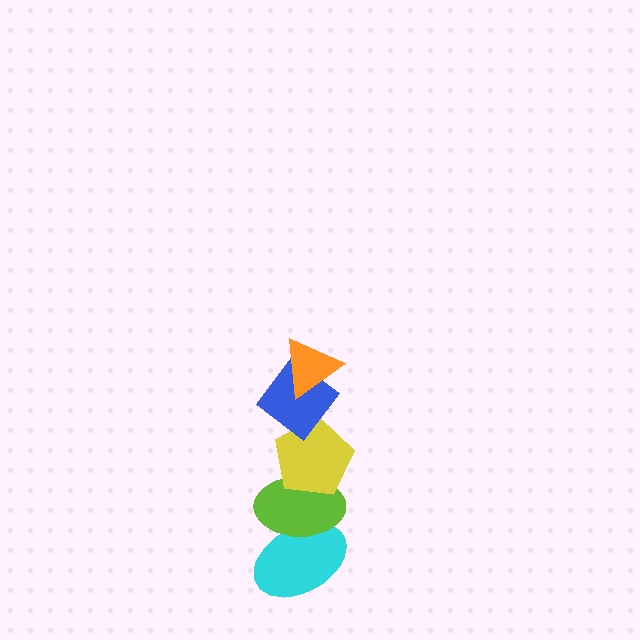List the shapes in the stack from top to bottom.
From top to bottom: the orange triangle, the blue diamond, the yellow pentagon, the lime ellipse, the cyan ellipse.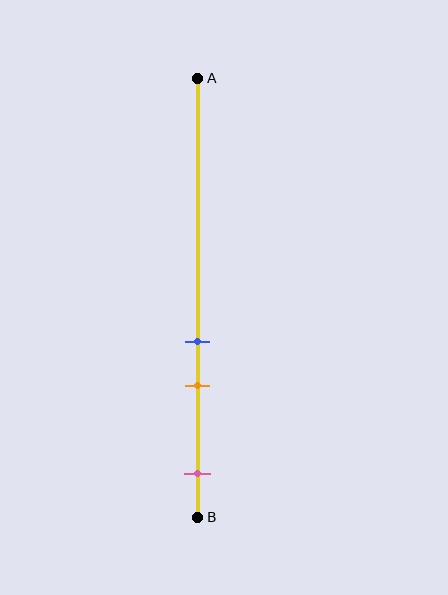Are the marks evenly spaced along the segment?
No, the marks are not evenly spaced.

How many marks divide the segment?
There are 3 marks dividing the segment.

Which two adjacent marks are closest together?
The blue and orange marks are the closest adjacent pair.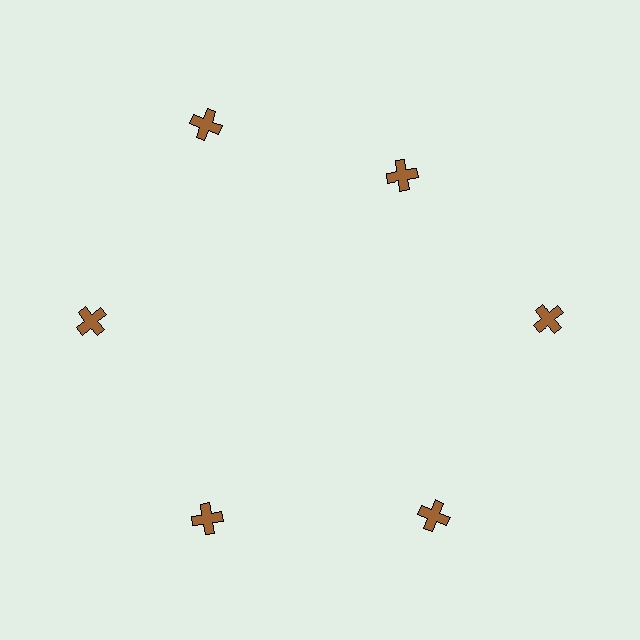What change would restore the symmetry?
The symmetry would be restored by moving it outward, back onto the ring so that all 6 crosses sit at equal angles and equal distance from the center.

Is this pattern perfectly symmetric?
No. The 6 brown crosses are arranged in a ring, but one element near the 1 o'clock position is pulled inward toward the center, breaking the 6-fold rotational symmetry.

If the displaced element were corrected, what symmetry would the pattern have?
It would have 6-fold rotational symmetry — the pattern would map onto itself every 60 degrees.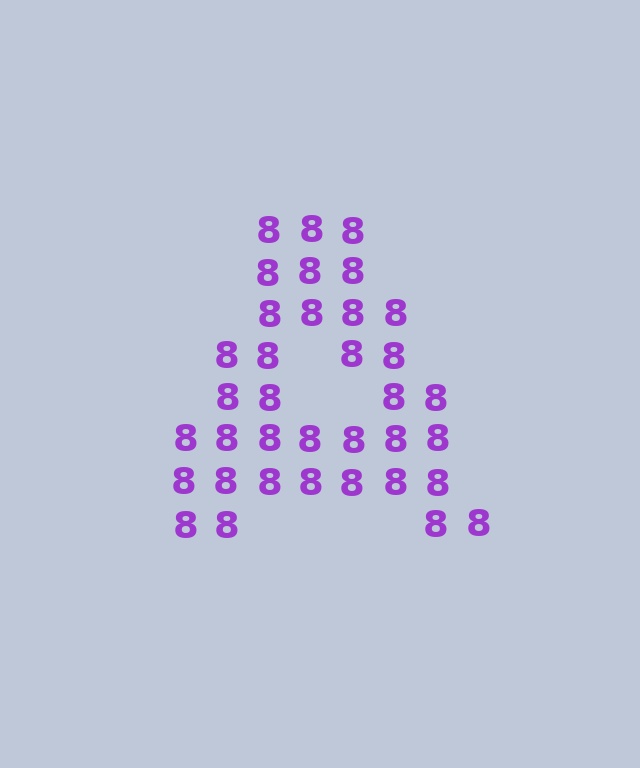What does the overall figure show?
The overall figure shows the letter A.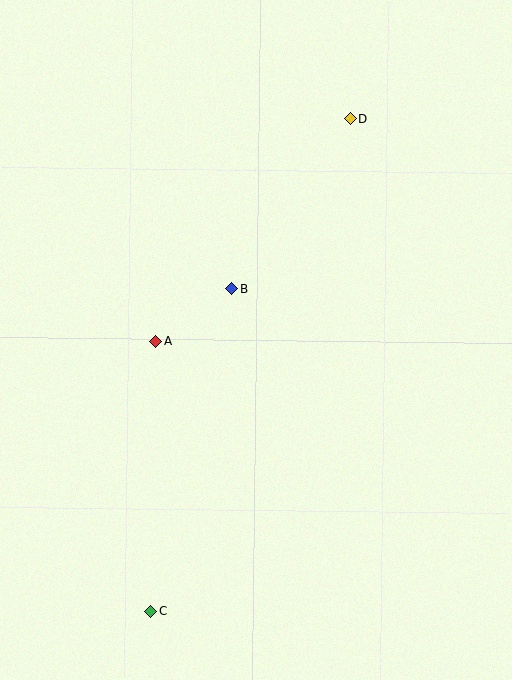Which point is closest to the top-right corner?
Point D is closest to the top-right corner.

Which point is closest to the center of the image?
Point B at (231, 288) is closest to the center.